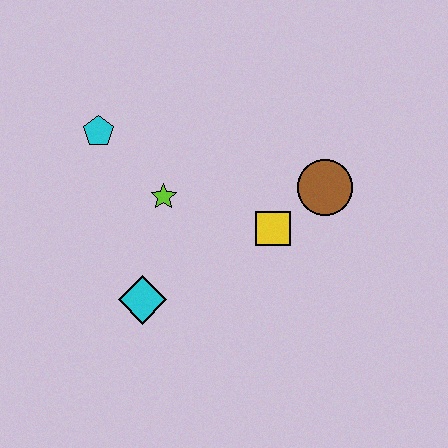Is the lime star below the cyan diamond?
No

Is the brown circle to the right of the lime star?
Yes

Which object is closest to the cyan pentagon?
The lime star is closest to the cyan pentagon.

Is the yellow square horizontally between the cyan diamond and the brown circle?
Yes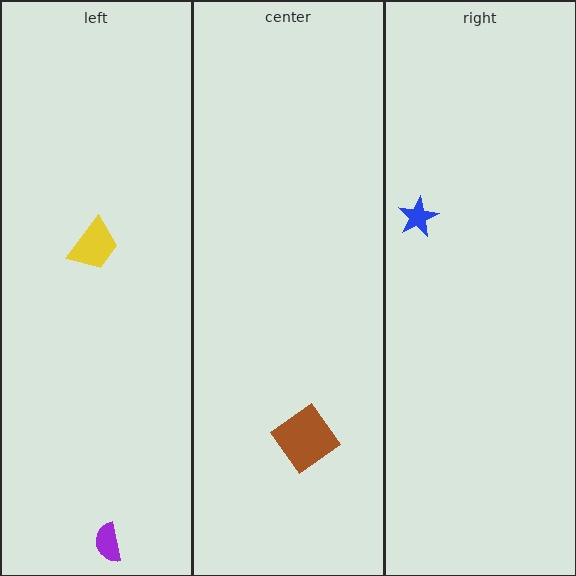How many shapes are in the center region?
1.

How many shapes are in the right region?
1.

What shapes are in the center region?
The brown diamond.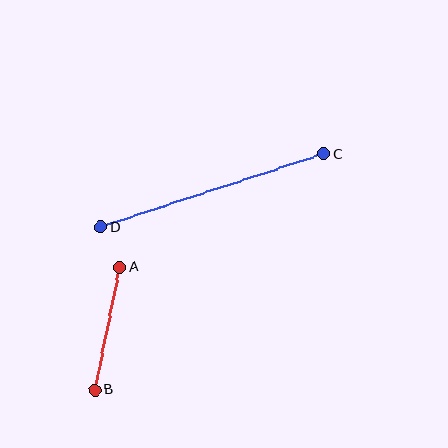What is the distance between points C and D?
The distance is approximately 235 pixels.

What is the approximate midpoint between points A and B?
The midpoint is at approximately (107, 328) pixels.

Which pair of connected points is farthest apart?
Points C and D are farthest apart.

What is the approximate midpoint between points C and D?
The midpoint is at approximately (212, 190) pixels.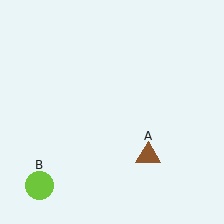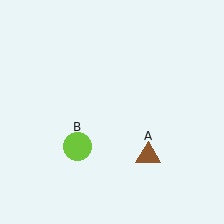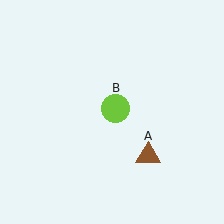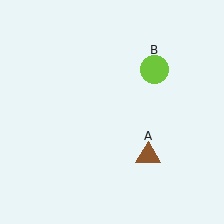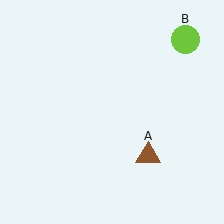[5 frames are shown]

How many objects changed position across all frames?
1 object changed position: lime circle (object B).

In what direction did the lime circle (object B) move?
The lime circle (object B) moved up and to the right.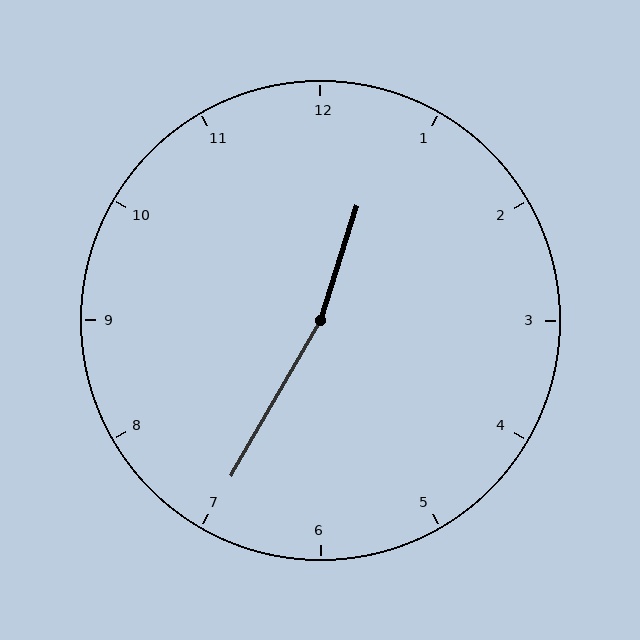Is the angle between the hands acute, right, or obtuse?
It is obtuse.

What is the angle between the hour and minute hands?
Approximately 168 degrees.